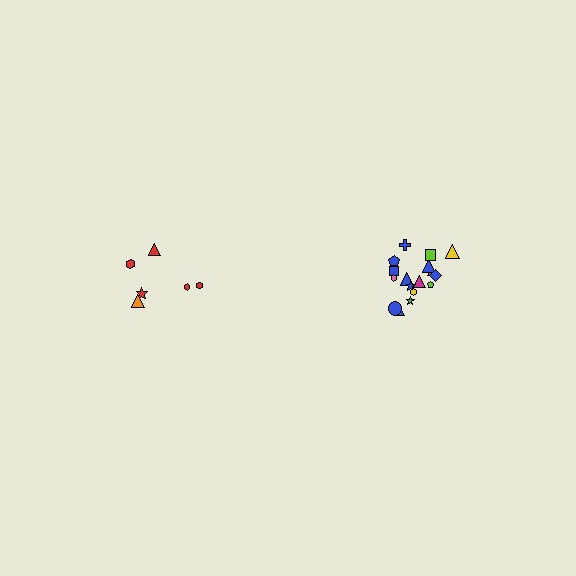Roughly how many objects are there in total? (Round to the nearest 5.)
Roughly 25 objects in total.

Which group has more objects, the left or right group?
The right group.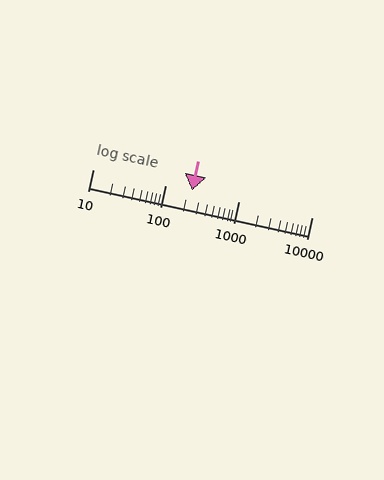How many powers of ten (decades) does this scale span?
The scale spans 3 decades, from 10 to 10000.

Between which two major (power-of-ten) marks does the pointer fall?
The pointer is between 100 and 1000.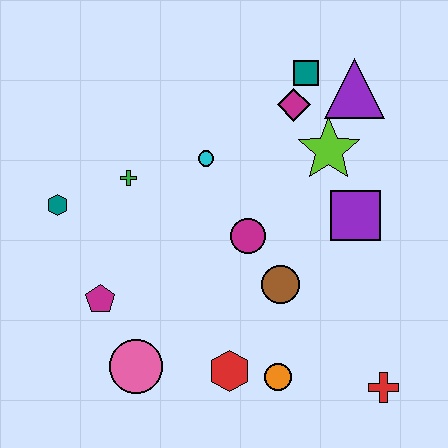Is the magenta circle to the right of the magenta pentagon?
Yes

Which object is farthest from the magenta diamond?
The pink circle is farthest from the magenta diamond.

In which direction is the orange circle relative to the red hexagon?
The orange circle is to the right of the red hexagon.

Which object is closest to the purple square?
The lime star is closest to the purple square.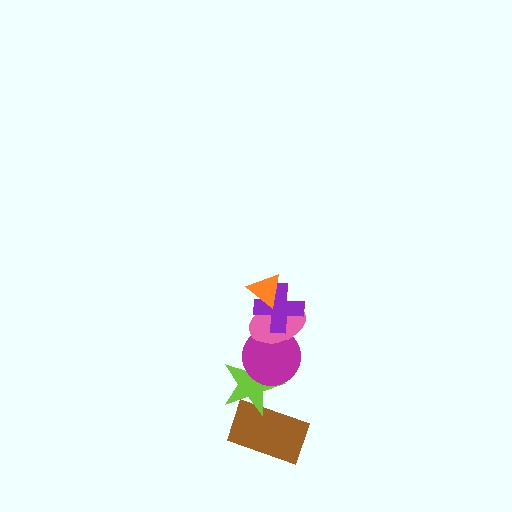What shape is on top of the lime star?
The magenta circle is on top of the lime star.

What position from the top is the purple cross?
The purple cross is 2nd from the top.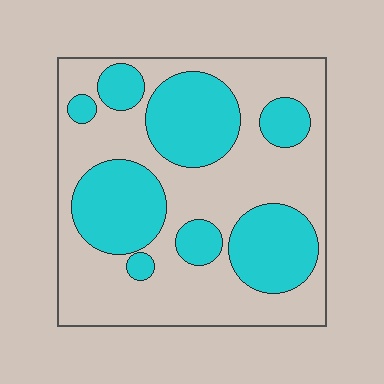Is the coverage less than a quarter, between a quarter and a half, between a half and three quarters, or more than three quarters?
Between a quarter and a half.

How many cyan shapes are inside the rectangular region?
8.